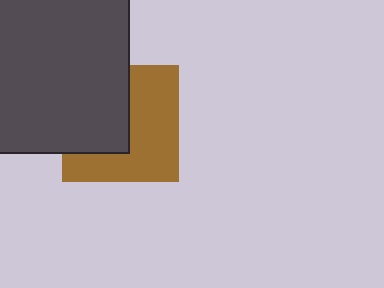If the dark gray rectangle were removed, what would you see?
You would see the complete brown square.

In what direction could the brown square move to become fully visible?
The brown square could move right. That would shift it out from behind the dark gray rectangle entirely.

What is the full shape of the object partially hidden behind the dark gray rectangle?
The partially hidden object is a brown square.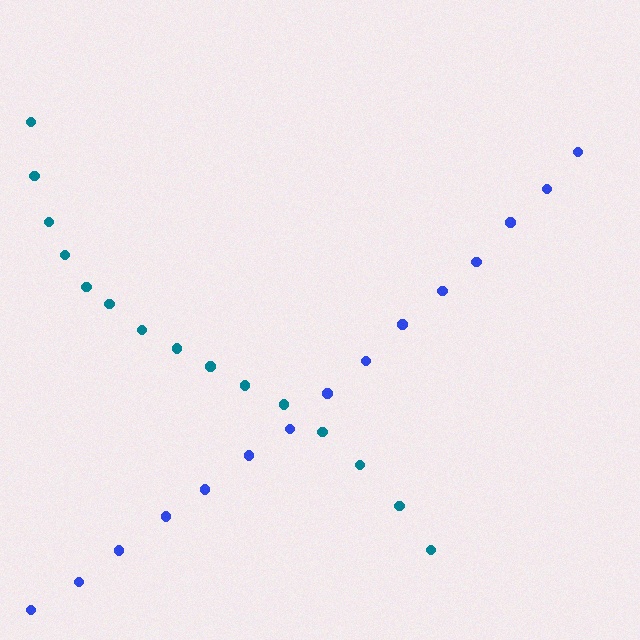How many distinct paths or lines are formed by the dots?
There are 2 distinct paths.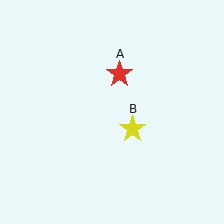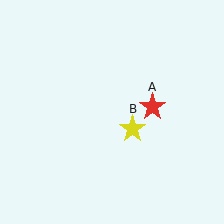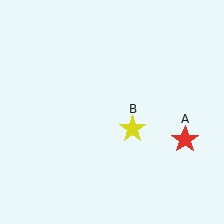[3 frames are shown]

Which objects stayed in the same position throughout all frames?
Yellow star (object B) remained stationary.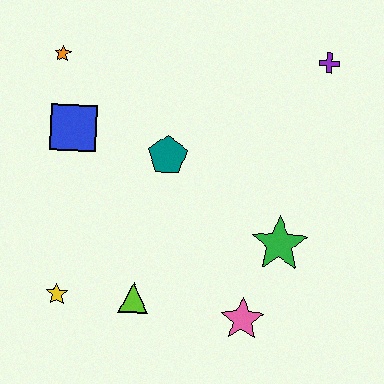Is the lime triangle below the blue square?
Yes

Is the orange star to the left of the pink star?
Yes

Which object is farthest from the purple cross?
The yellow star is farthest from the purple cross.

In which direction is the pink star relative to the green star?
The pink star is below the green star.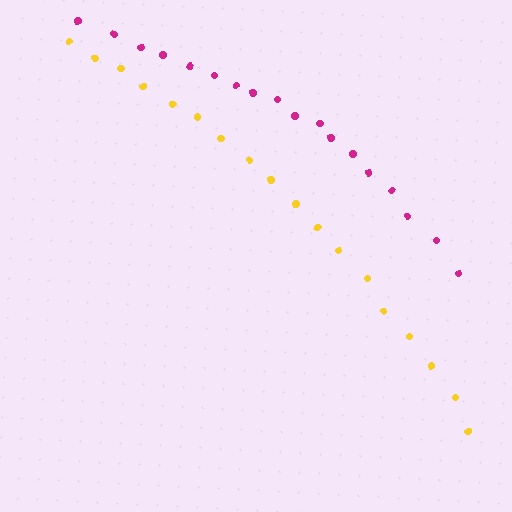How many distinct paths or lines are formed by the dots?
There are 2 distinct paths.